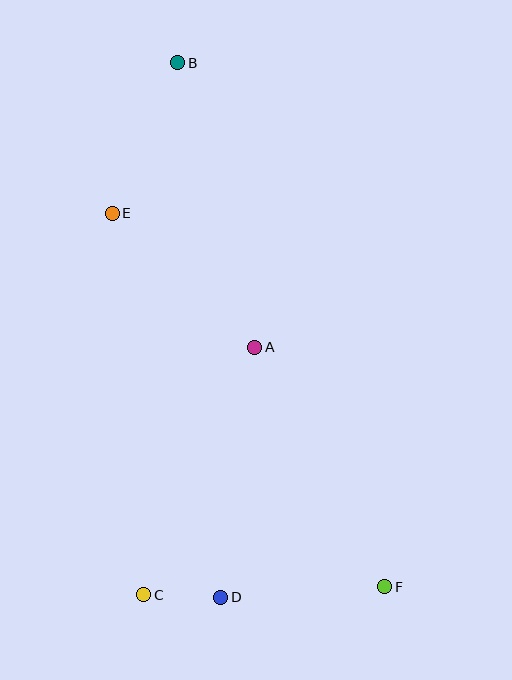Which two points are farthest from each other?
Points B and F are farthest from each other.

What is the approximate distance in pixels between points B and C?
The distance between B and C is approximately 533 pixels.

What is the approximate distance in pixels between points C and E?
The distance between C and E is approximately 383 pixels.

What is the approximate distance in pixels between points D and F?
The distance between D and F is approximately 164 pixels.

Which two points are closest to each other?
Points C and D are closest to each other.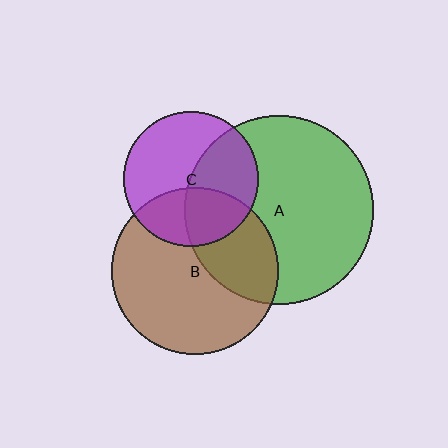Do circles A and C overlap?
Yes.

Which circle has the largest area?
Circle A (green).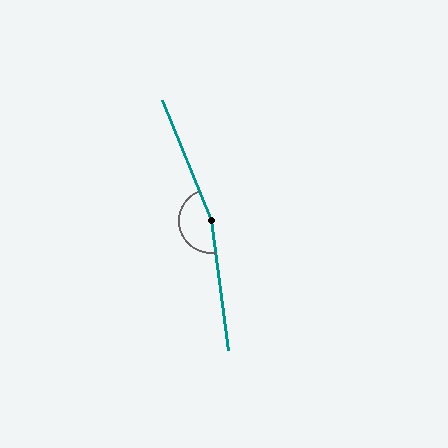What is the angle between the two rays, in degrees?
Approximately 165 degrees.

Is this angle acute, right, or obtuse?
It is obtuse.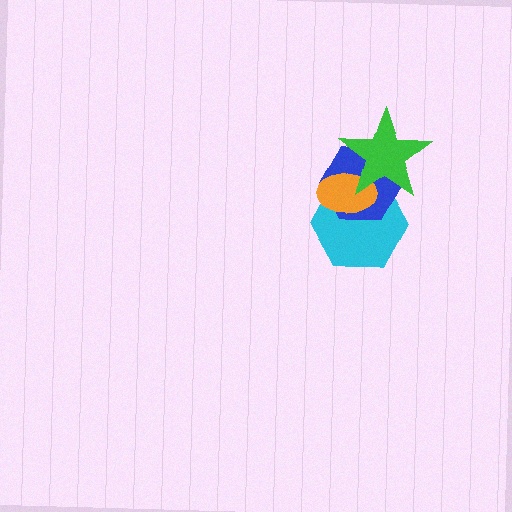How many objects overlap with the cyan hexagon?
3 objects overlap with the cyan hexagon.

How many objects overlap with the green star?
3 objects overlap with the green star.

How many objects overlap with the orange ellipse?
3 objects overlap with the orange ellipse.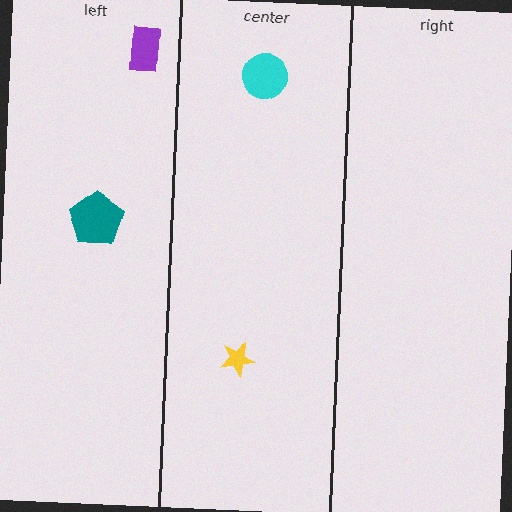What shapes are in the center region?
The cyan circle, the yellow star.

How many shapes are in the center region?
2.